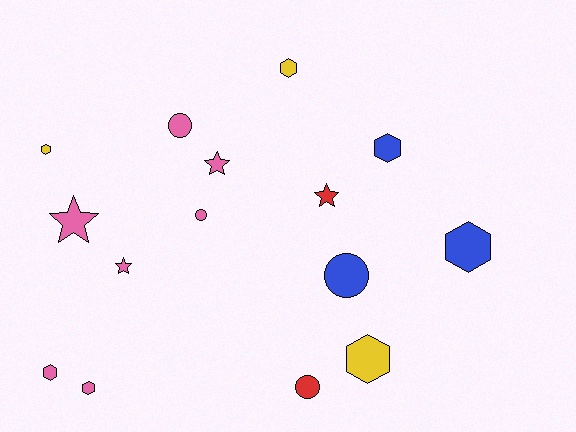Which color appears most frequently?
Pink, with 7 objects.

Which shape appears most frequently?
Hexagon, with 7 objects.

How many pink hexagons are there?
There are 2 pink hexagons.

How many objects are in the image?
There are 15 objects.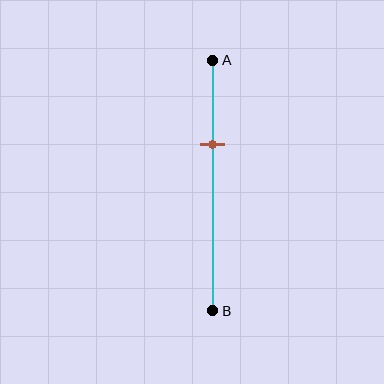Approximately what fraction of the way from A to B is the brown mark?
The brown mark is approximately 35% of the way from A to B.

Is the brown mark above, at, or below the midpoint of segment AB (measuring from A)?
The brown mark is above the midpoint of segment AB.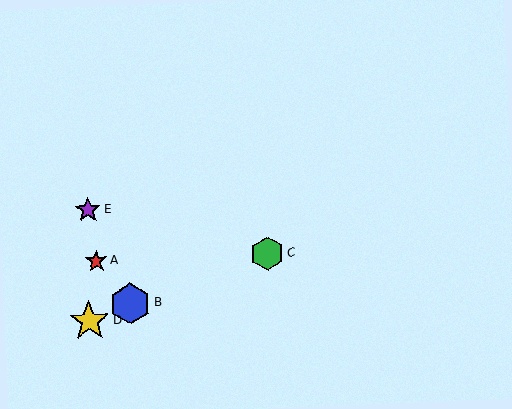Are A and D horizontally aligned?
No, A is at y≈261 and D is at y≈321.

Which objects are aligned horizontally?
Objects A, C are aligned horizontally.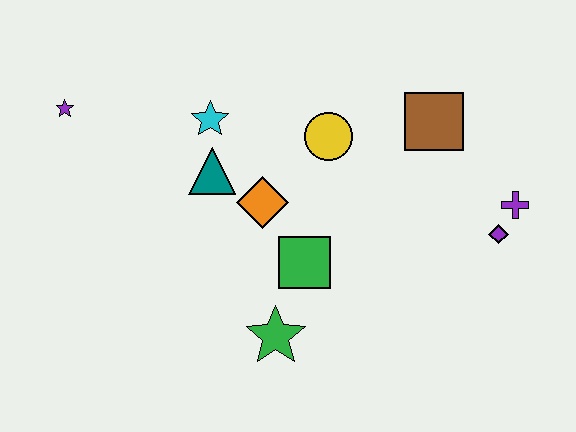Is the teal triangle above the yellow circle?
No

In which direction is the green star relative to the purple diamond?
The green star is to the left of the purple diamond.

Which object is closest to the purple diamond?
The purple cross is closest to the purple diamond.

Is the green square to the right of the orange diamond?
Yes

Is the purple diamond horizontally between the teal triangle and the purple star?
No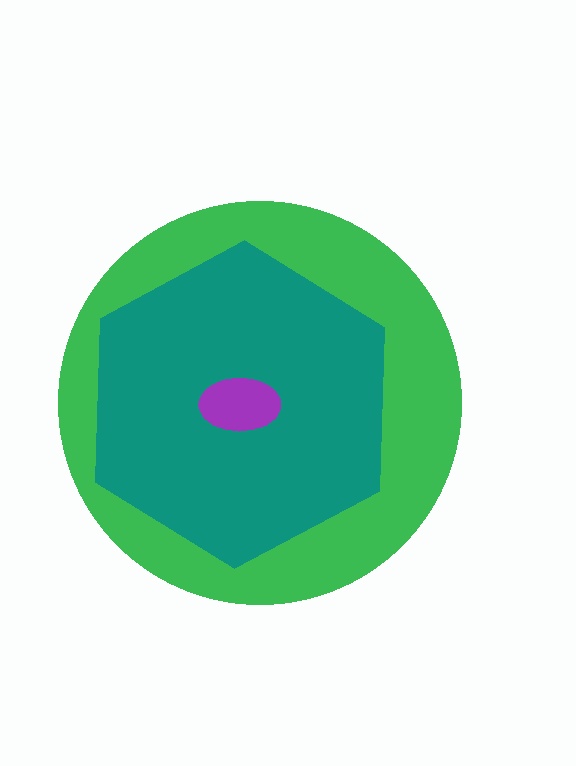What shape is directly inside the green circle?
The teal hexagon.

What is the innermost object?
The purple ellipse.